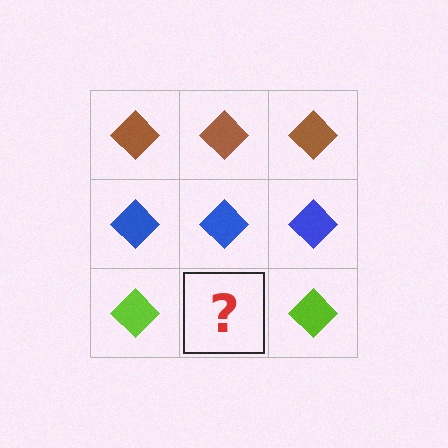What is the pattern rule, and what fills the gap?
The rule is that each row has a consistent color. The gap should be filled with a lime diamond.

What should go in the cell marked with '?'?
The missing cell should contain a lime diamond.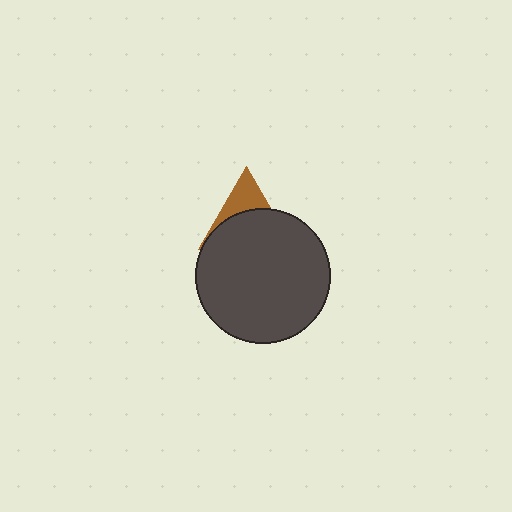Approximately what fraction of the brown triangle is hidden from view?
Roughly 66% of the brown triangle is hidden behind the dark gray circle.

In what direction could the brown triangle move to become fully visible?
The brown triangle could move up. That would shift it out from behind the dark gray circle entirely.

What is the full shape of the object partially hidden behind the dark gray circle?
The partially hidden object is a brown triangle.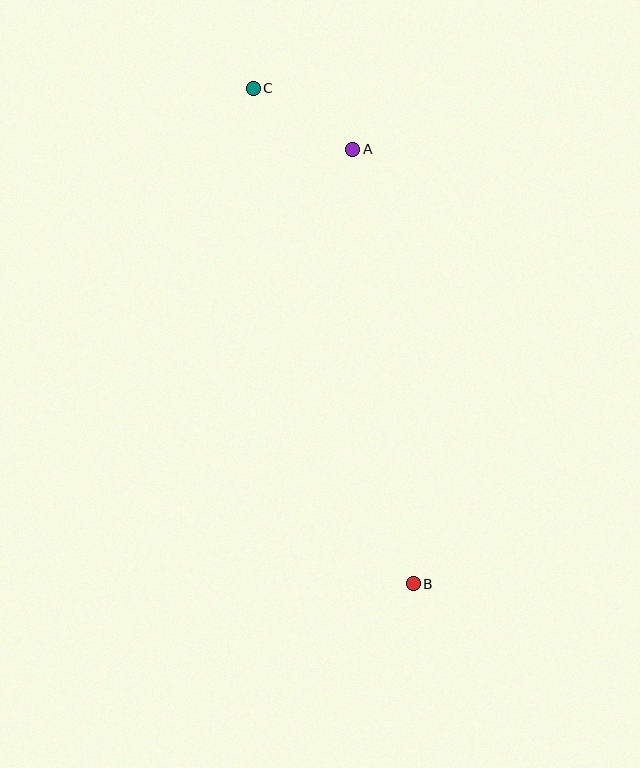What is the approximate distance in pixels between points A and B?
The distance between A and B is approximately 439 pixels.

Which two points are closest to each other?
Points A and C are closest to each other.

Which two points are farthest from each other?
Points B and C are farthest from each other.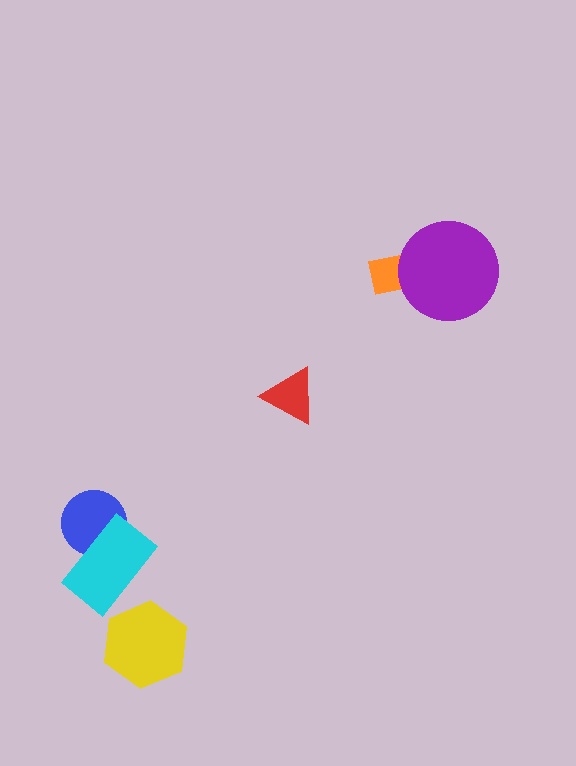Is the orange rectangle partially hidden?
Yes, it is partially covered by another shape.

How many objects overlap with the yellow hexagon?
0 objects overlap with the yellow hexagon.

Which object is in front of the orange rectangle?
The purple circle is in front of the orange rectangle.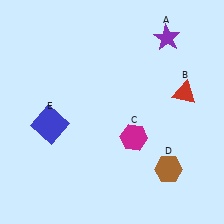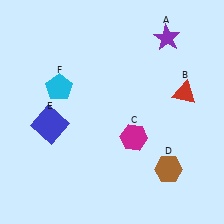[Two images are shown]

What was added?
A cyan pentagon (F) was added in Image 2.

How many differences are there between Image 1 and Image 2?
There is 1 difference between the two images.